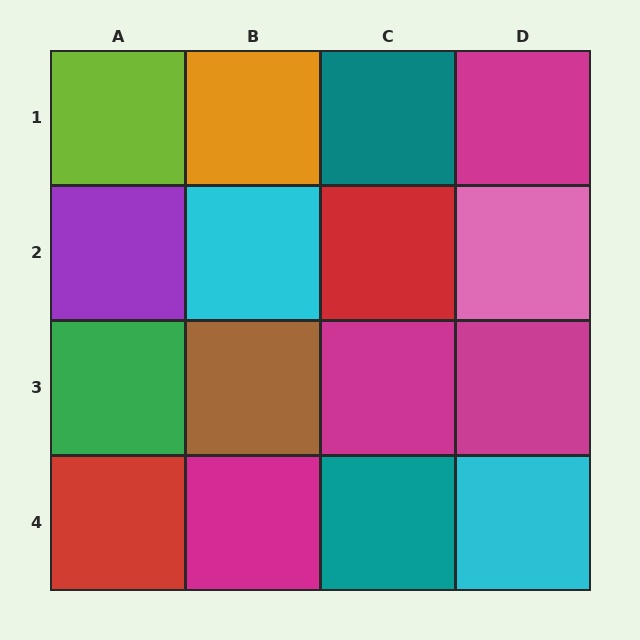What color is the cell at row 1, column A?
Lime.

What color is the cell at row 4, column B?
Magenta.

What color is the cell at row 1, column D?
Magenta.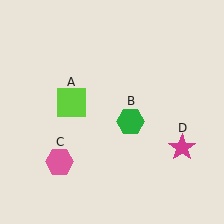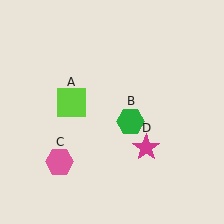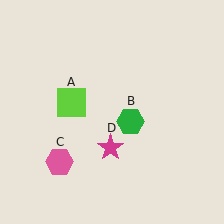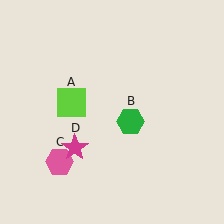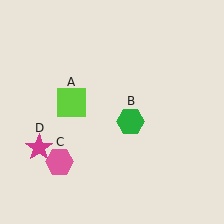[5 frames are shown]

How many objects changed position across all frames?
1 object changed position: magenta star (object D).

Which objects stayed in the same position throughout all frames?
Lime square (object A) and green hexagon (object B) and pink hexagon (object C) remained stationary.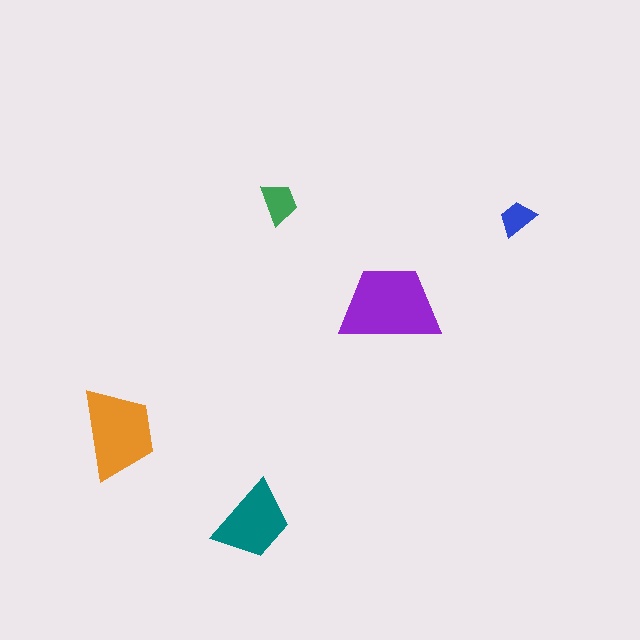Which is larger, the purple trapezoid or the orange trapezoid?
The purple one.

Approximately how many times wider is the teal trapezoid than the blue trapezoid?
About 2 times wider.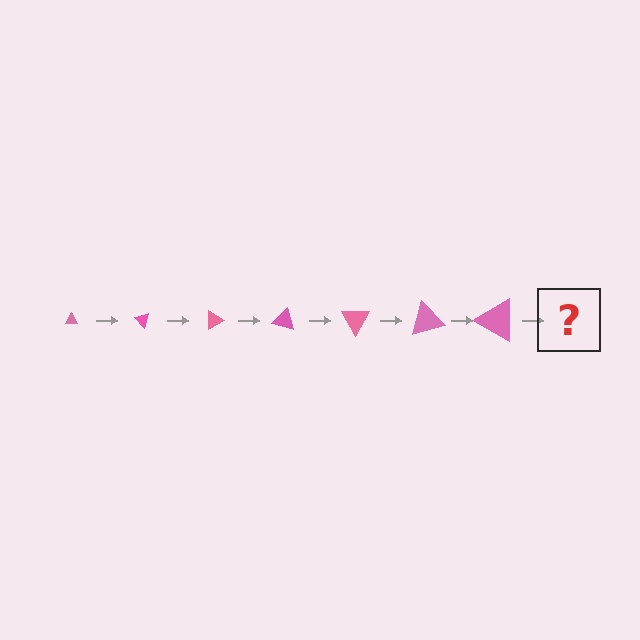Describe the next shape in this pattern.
It should be a triangle, larger than the previous one and rotated 315 degrees from the start.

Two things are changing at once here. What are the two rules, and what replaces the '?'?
The two rules are that the triangle grows larger each step and it rotates 45 degrees each step. The '?' should be a triangle, larger than the previous one and rotated 315 degrees from the start.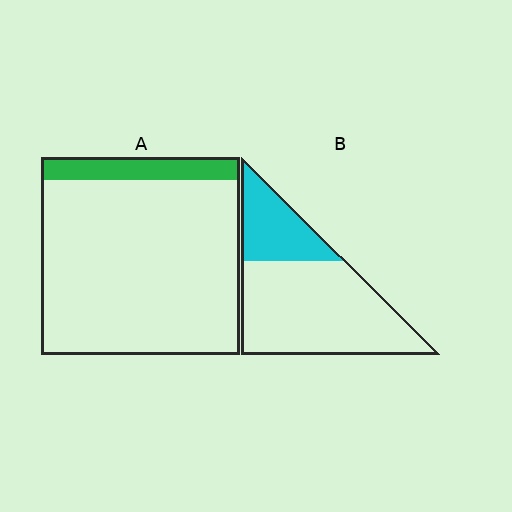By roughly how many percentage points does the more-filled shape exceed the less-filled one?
By roughly 15 percentage points (B over A).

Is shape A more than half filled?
No.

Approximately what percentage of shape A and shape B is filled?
A is approximately 10% and B is approximately 30%.